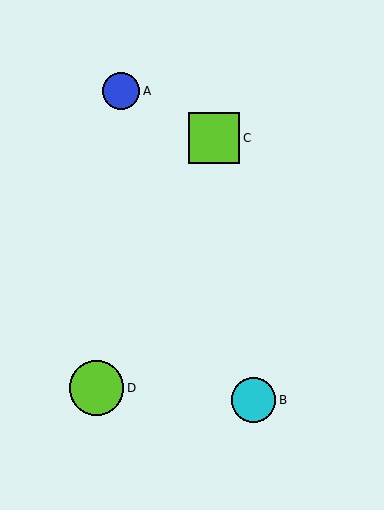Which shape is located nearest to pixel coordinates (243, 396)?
The cyan circle (labeled B) at (253, 400) is nearest to that location.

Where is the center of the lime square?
The center of the lime square is at (214, 138).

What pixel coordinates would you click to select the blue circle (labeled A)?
Click at (121, 91) to select the blue circle A.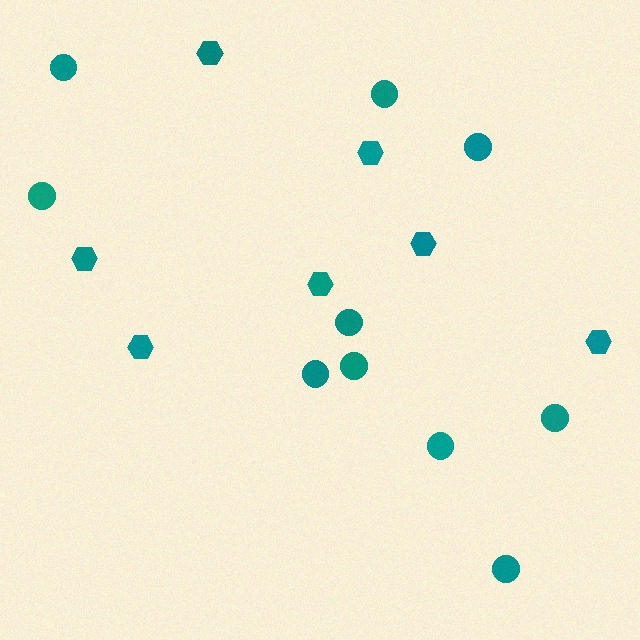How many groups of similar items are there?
There are 2 groups: one group of hexagons (7) and one group of circles (10).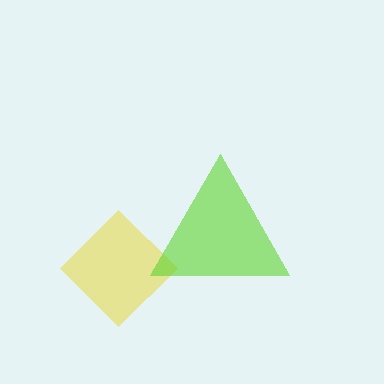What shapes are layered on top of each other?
The layered shapes are: a yellow diamond, a lime triangle.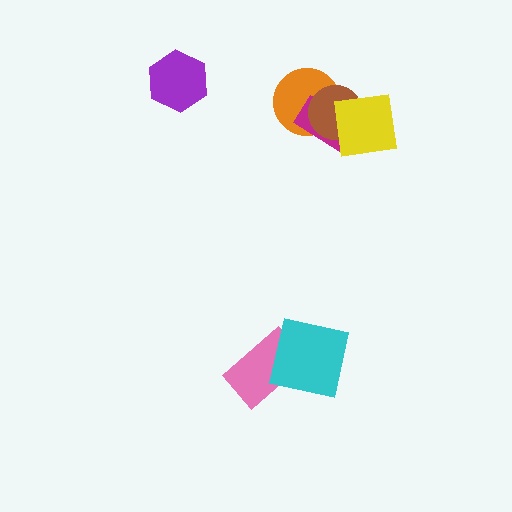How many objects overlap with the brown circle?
3 objects overlap with the brown circle.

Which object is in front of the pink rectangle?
The cyan square is in front of the pink rectangle.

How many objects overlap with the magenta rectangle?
3 objects overlap with the magenta rectangle.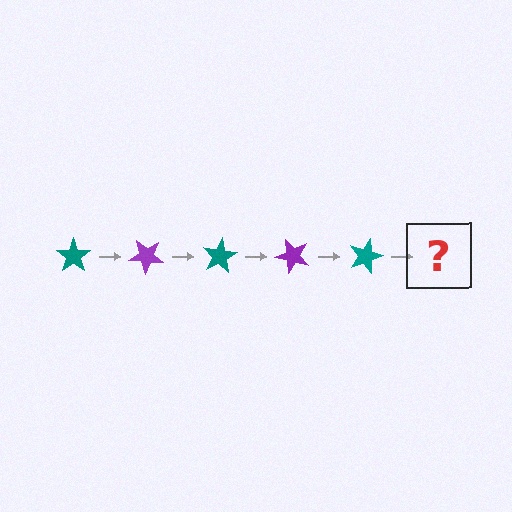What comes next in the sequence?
The next element should be a purple star, rotated 200 degrees from the start.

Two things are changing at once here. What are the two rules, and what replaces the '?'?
The two rules are that it rotates 40 degrees each step and the color cycles through teal and purple. The '?' should be a purple star, rotated 200 degrees from the start.